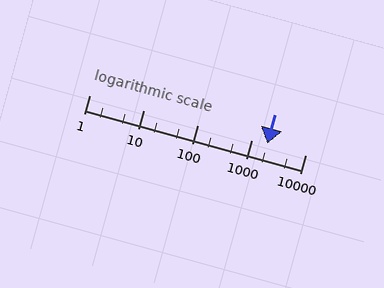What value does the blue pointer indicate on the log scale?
The pointer indicates approximately 2000.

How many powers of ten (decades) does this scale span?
The scale spans 4 decades, from 1 to 10000.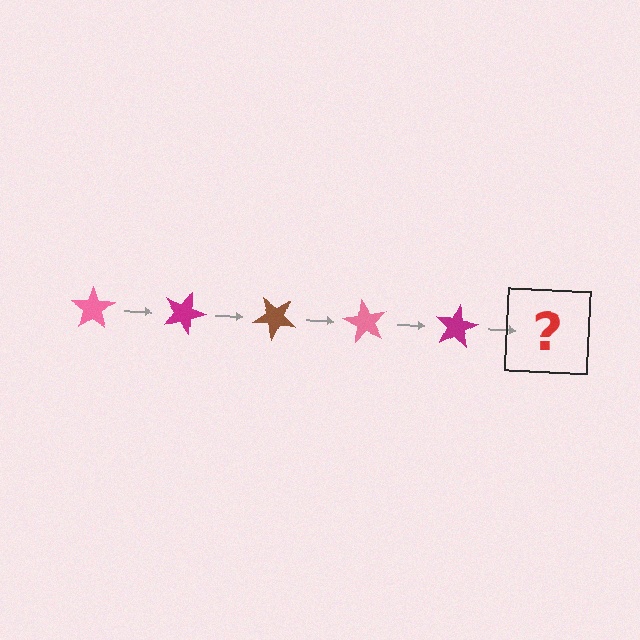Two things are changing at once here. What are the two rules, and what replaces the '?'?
The two rules are that it rotates 20 degrees each step and the color cycles through pink, magenta, and brown. The '?' should be a brown star, rotated 100 degrees from the start.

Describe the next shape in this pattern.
It should be a brown star, rotated 100 degrees from the start.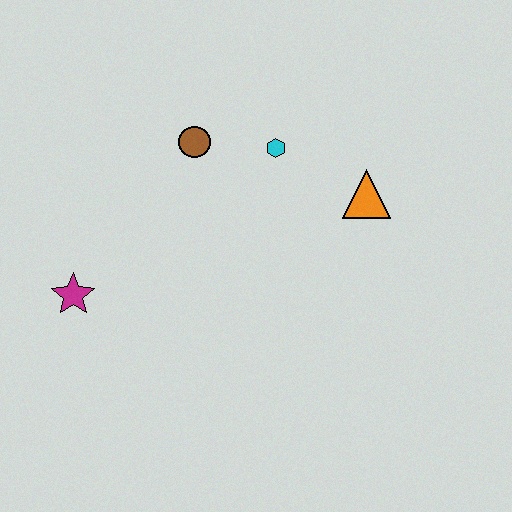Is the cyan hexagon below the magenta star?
No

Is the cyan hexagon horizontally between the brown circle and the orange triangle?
Yes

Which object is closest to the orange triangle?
The cyan hexagon is closest to the orange triangle.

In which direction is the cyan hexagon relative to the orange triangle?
The cyan hexagon is to the left of the orange triangle.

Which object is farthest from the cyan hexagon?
The magenta star is farthest from the cyan hexagon.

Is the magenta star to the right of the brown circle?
No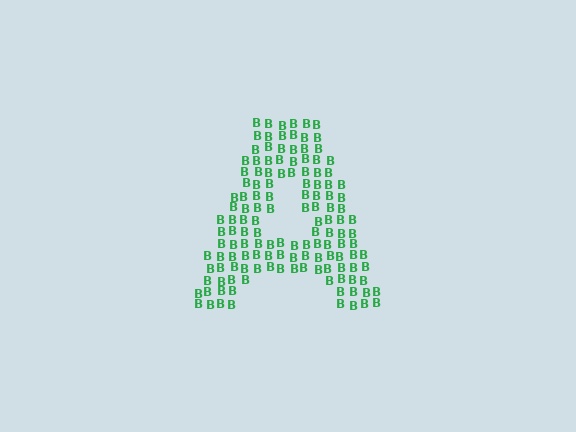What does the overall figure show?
The overall figure shows the letter A.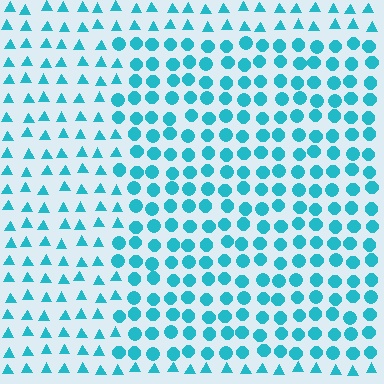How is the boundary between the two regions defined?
The boundary is defined by a change in element shape: circles inside vs. triangles outside. All elements share the same color and spacing.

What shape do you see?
I see a rectangle.